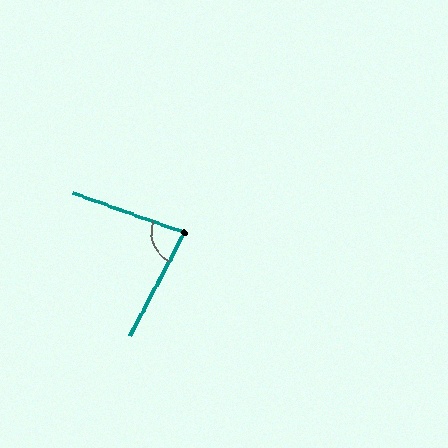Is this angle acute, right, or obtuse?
It is acute.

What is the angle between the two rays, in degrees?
Approximately 81 degrees.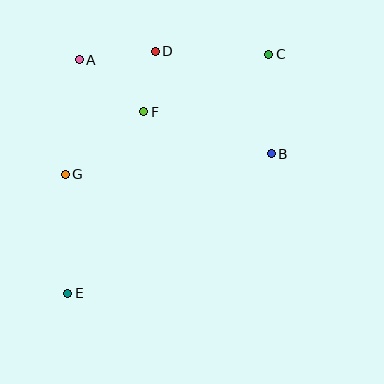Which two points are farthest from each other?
Points C and E are farthest from each other.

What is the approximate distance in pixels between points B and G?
The distance between B and G is approximately 207 pixels.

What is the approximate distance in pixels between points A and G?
The distance between A and G is approximately 115 pixels.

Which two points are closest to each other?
Points D and F are closest to each other.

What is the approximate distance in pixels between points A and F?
The distance between A and F is approximately 83 pixels.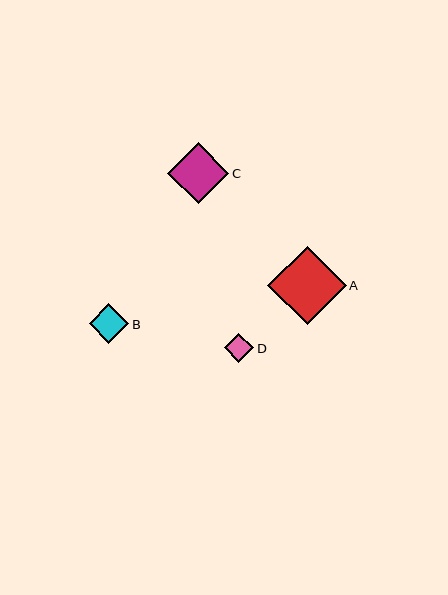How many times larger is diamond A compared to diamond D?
Diamond A is approximately 2.7 times the size of diamond D.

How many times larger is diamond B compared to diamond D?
Diamond B is approximately 1.3 times the size of diamond D.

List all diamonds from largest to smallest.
From largest to smallest: A, C, B, D.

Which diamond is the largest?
Diamond A is the largest with a size of approximately 78 pixels.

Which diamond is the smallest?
Diamond D is the smallest with a size of approximately 29 pixels.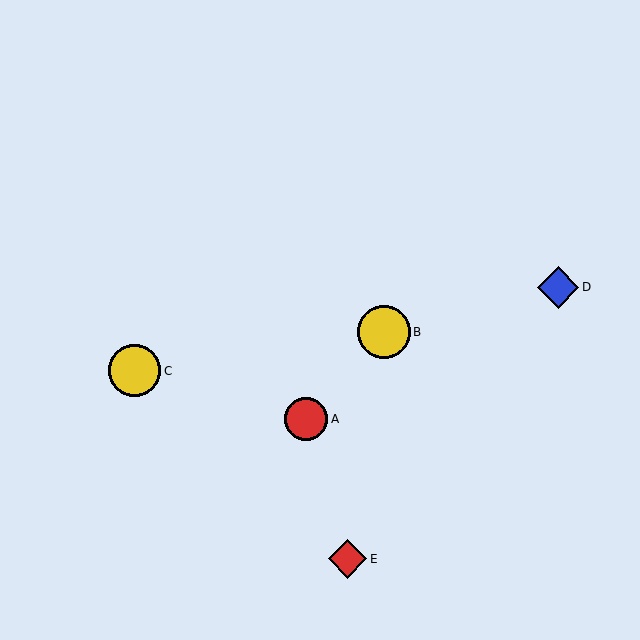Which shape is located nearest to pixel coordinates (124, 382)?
The yellow circle (labeled C) at (134, 371) is nearest to that location.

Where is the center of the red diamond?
The center of the red diamond is at (348, 559).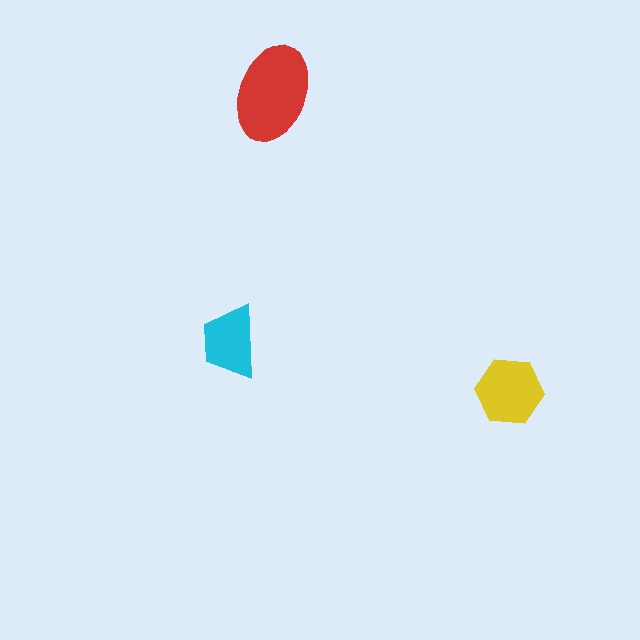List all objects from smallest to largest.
The cyan trapezoid, the yellow hexagon, the red ellipse.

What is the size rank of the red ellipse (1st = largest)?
1st.